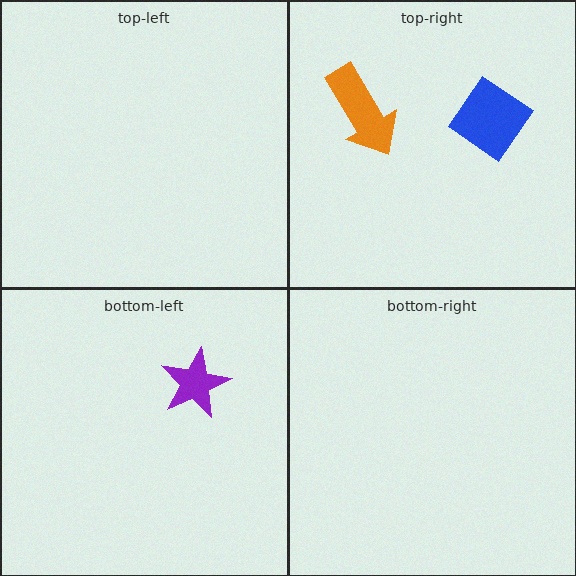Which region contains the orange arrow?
The top-right region.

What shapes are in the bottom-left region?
The purple star.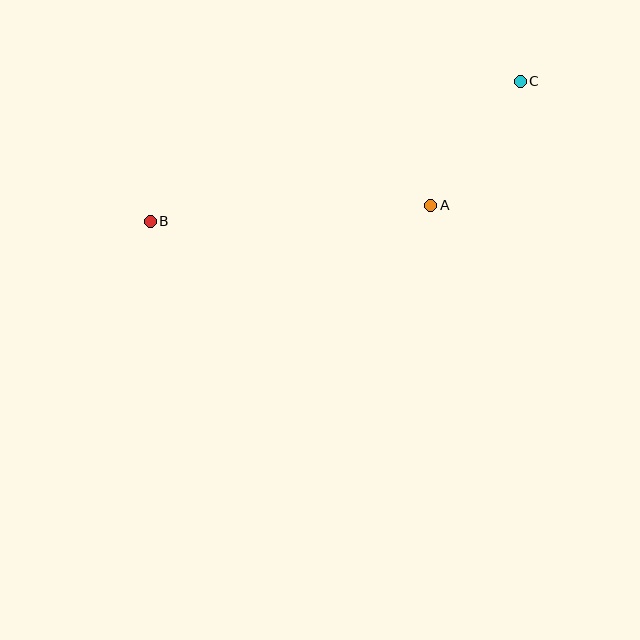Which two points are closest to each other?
Points A and C are closest to each other.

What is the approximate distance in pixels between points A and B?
The distance between A and B is approximately 281 pixels.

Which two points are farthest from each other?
Points B and C are farthest from each other.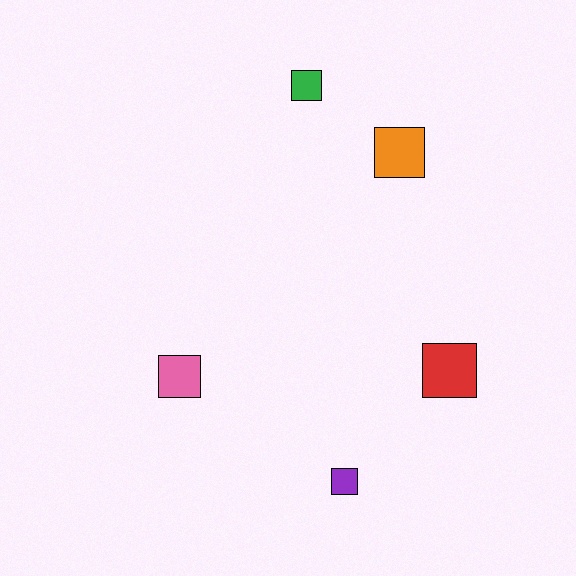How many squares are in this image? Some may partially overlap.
There are 5 squares.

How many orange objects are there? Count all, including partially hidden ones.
There is 1 orange object.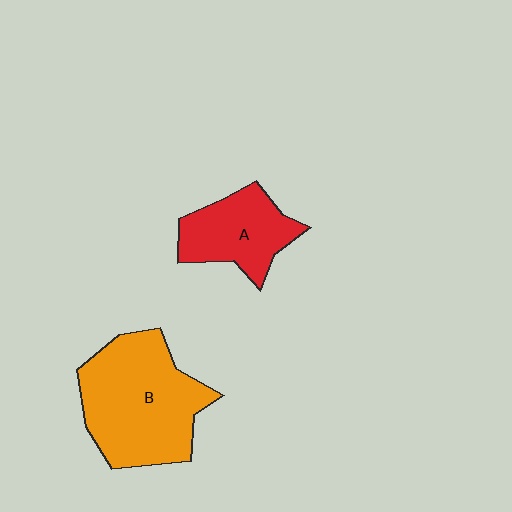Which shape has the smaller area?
Shape A (red).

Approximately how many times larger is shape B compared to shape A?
Approximately 1.8 times.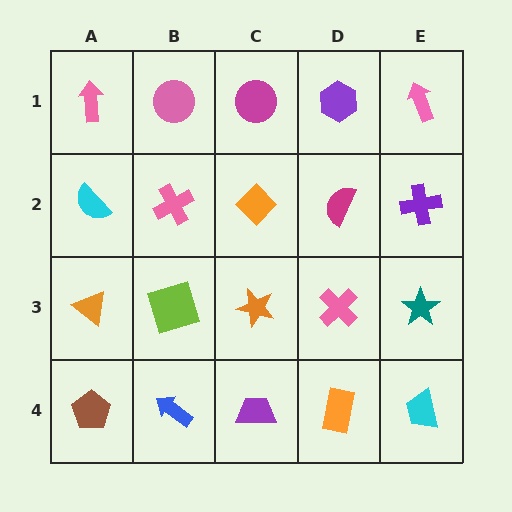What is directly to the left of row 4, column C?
A blue arrow.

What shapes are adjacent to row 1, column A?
A cyan semicircle (row 2, column A), a pink circle (row 1, column B).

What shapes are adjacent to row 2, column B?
A pink circle (row 1, column B), a lime square (row 3, column B), a cyan semicircle (row 2, column A), an orange diamond (row 2, column C).